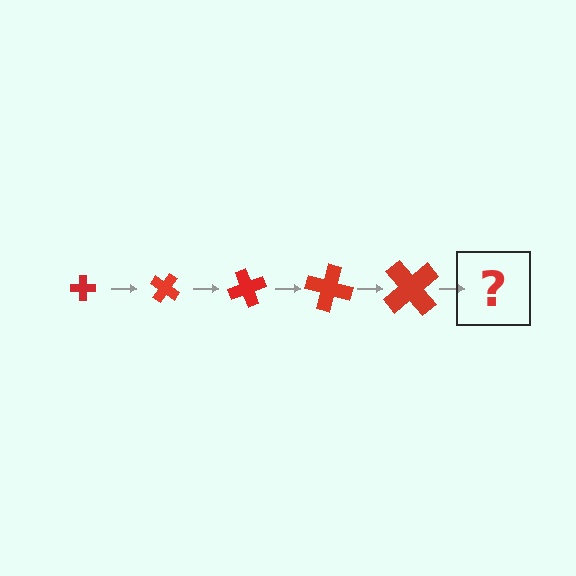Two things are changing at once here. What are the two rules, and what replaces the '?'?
The two rules are that the cross grows larger each step and it rotates 35 degrees each step. The '?' should be a cross, larger than the previous one and rotated 175 degrees from the start.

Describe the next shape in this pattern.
It should be a cross, larger than the previous one and rotated 175 degrees from the start.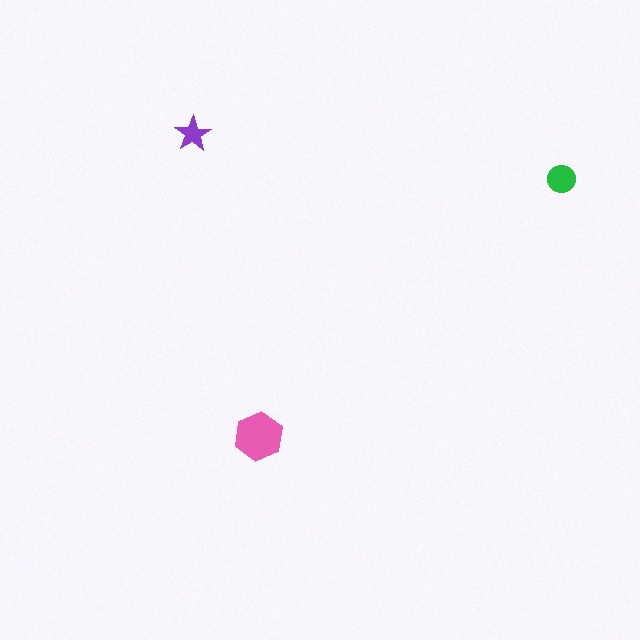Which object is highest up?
The purple star is topmost.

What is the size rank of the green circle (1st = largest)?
2nd.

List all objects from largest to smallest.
The pink hexagon, the green circle, the purple star.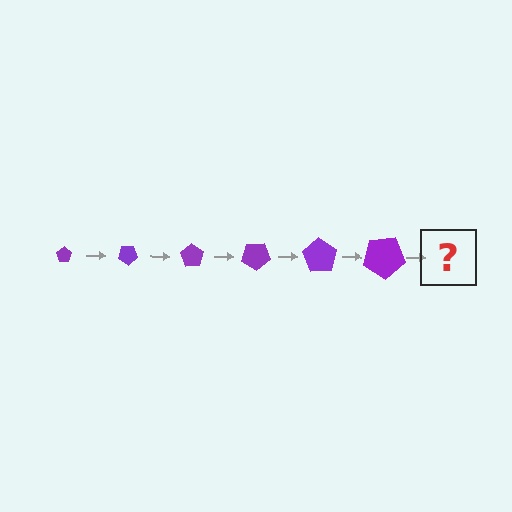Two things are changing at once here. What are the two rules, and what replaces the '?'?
The two rules are that the pentagon grows larger each step and it rotates 35 degrees each step. The '?' should be a pentagon, larger than the previous one and rotated 210 degrees from the start.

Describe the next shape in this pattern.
It should be a pentagon, larger than the previous one and rotated 210 degrees from the start.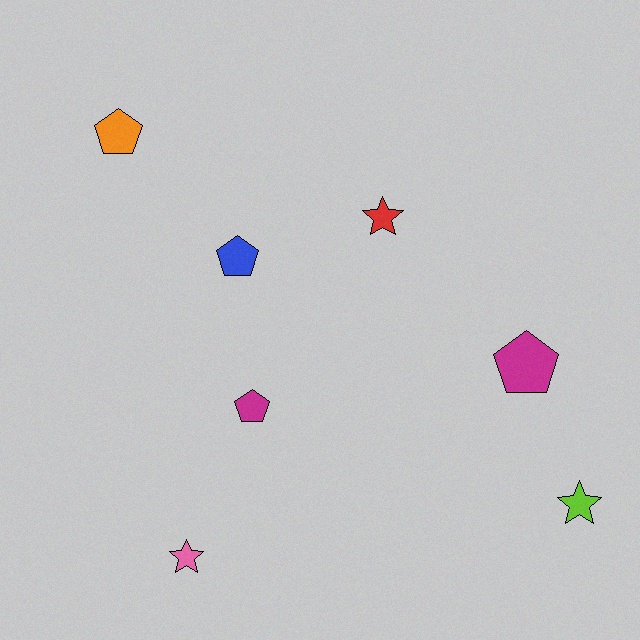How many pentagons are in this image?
There are 4 pentagons.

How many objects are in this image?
There are 7 objects.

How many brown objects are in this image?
There are no brown objects.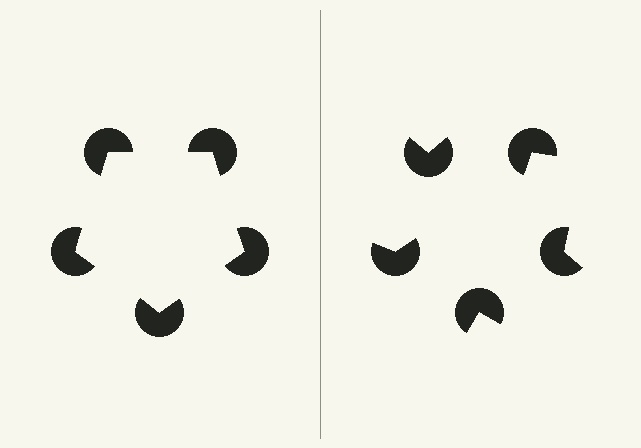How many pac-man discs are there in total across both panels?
10 — 5 on each side.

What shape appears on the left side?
An illusory pentagon.